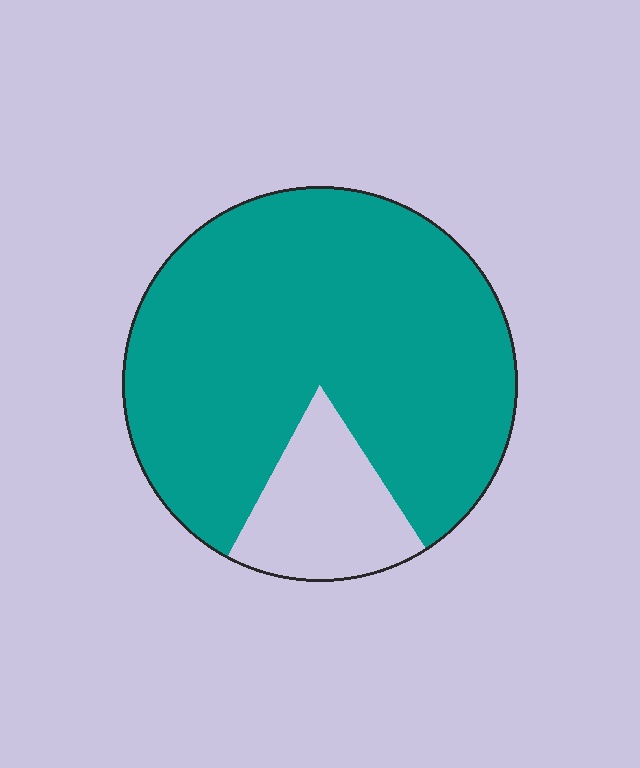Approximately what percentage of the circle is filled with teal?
Approximately 85%.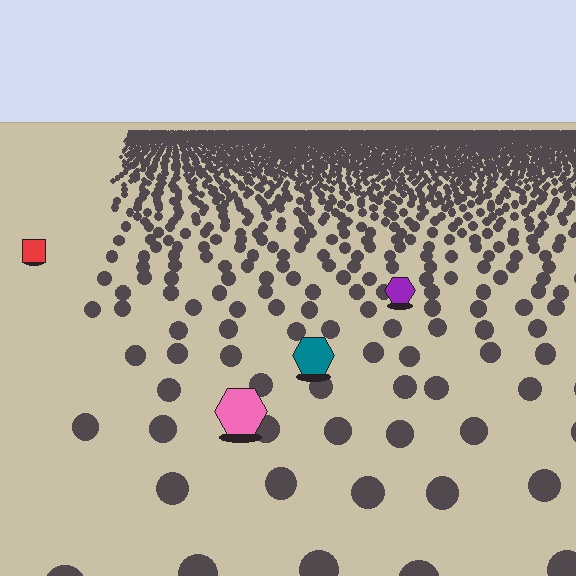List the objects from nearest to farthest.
From nearest to farthest: the pink hexagon, the teal hexagon, the purple hexagon, the red square.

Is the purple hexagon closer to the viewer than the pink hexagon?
No. The pink hexagon is closer — you can tell from the texture gradient: the ground texture is coarser near it.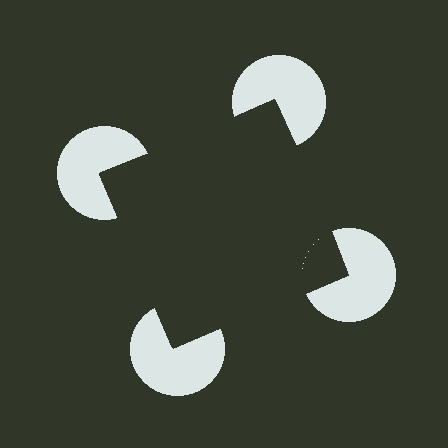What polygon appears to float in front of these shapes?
An illusory square — its edges are inferred from the aligned wedge cuts in the pac-man discs, not physically drawn.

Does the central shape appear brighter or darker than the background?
It typically appears slightly darker than the background, even though no actual brightness change is drawn.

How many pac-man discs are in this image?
There are 4 — one at each vertex of the illusory square.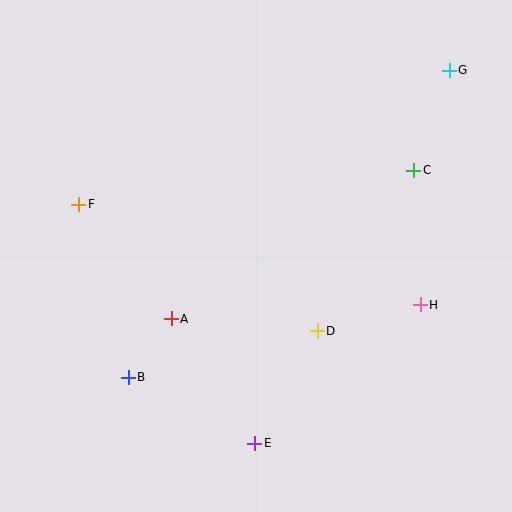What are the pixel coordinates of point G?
Point G is at (449, 70).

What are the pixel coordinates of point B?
Point B is at (128, 377).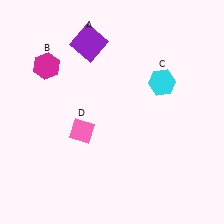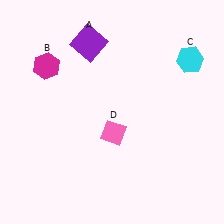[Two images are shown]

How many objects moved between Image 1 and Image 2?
2 objects moved between the two images.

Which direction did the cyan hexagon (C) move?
The cyan hexagon (C) moved right.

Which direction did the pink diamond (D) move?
The pink diamond (D) moved right.